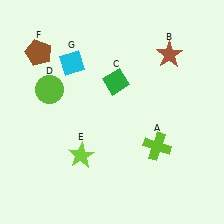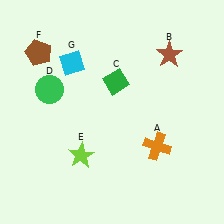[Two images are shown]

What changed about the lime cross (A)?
In Image 1, A is lime. In Image 2, it changed to orange.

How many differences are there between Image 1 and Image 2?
There are 2 differences between the two images.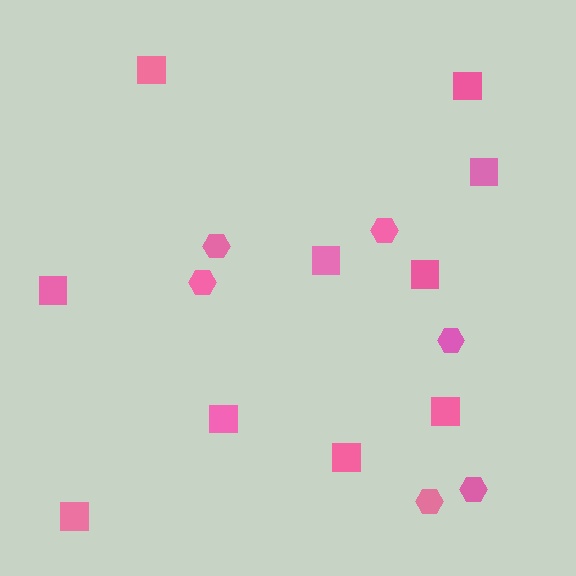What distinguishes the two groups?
There are 2 groups: one group of squares (10) and one group of hexagons (6).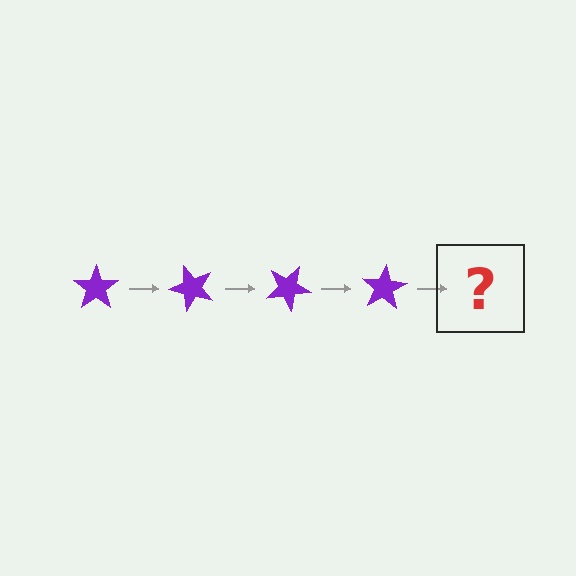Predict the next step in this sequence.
The next step is a purple star rotated 200 degrees.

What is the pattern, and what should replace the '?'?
The pattern is that the star rotates 50 degrees each step. The '?' should be a purple star rotated 200 degrees.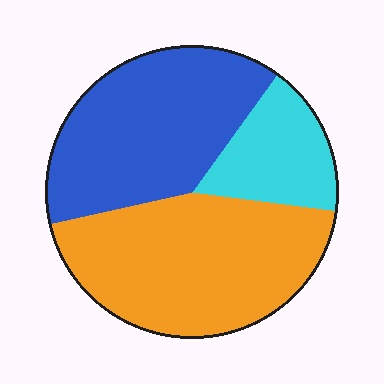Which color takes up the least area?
Cyan, at roughly 15%.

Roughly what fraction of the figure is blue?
Blue covers about 40% of the figure.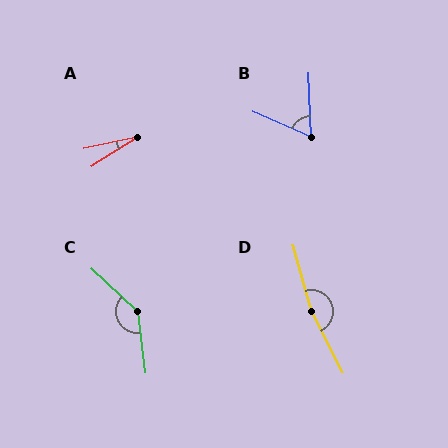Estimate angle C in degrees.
Approximately 140 degrees.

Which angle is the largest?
D, at approximately 168 degrees.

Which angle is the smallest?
A, at approximately 21 degrees.